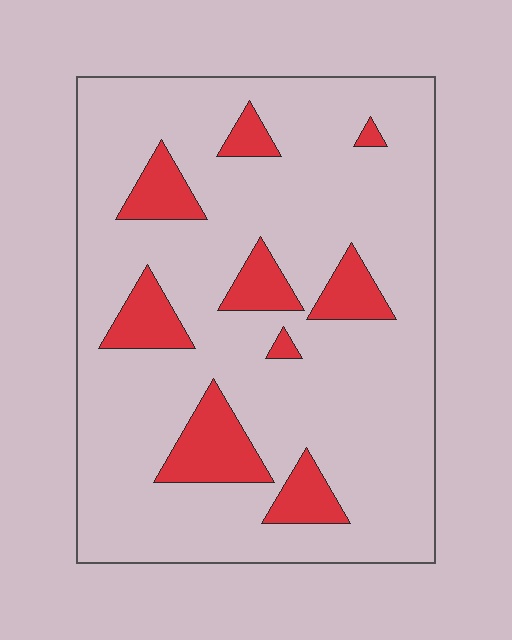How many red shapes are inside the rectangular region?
9.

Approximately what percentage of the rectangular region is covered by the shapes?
Approximately 15%.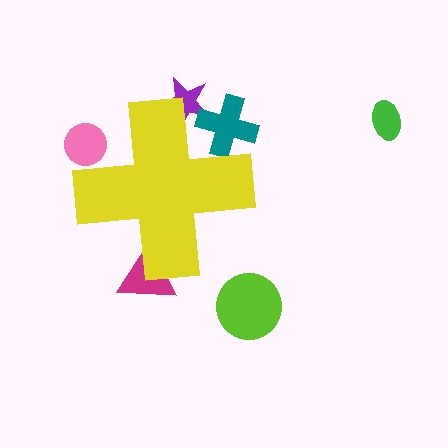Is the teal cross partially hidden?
Yes, the teal cross is partially hidden behind the yellow cross.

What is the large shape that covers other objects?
A yellow cross.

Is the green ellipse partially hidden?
No, the green ellipse is fully visible.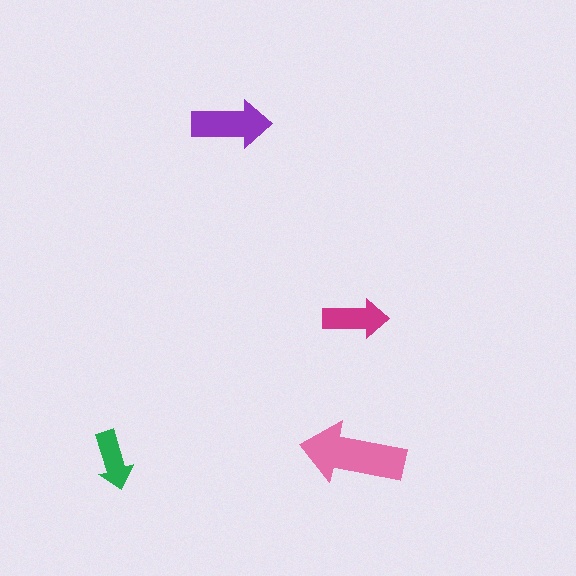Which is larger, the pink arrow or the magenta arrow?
The pink one.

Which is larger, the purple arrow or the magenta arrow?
The purple one.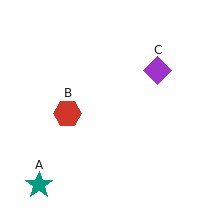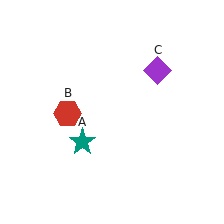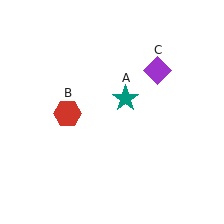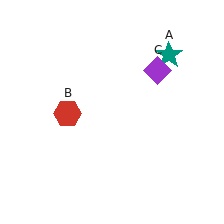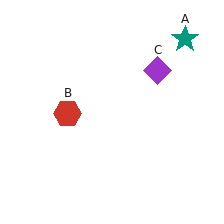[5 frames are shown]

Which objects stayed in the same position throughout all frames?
Red hexagon (object B) and purple diamond (object C) remained stationary.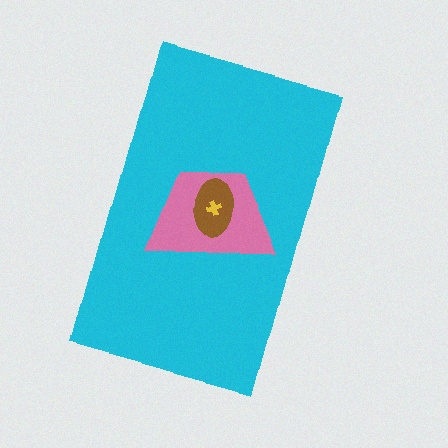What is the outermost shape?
The cyan rectangle.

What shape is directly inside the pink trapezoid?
The brown ellipse.